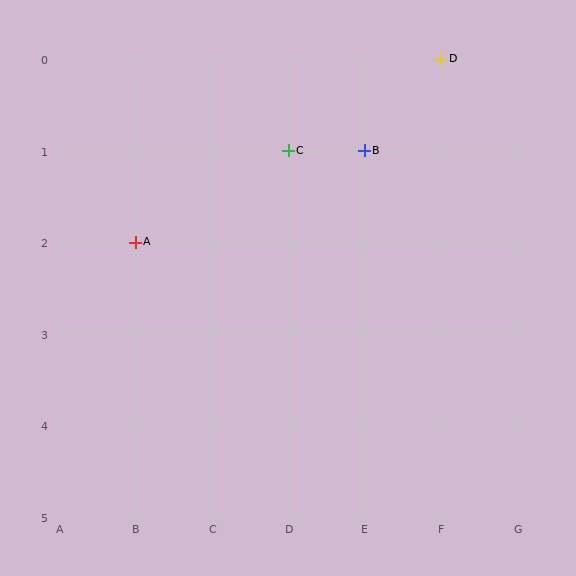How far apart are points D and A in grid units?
Points D and A are 4 columns and 2 rows apart (about 4.5 grid units diagonally).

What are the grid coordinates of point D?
Point D is at grid coordinates (F, 0).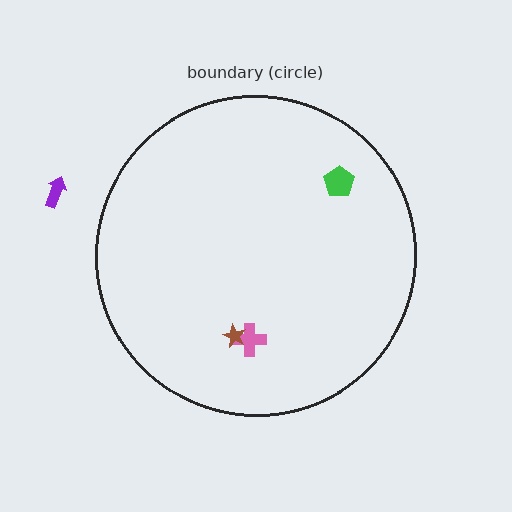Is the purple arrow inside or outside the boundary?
Outside.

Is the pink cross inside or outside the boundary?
Inside.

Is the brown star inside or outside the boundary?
Inside.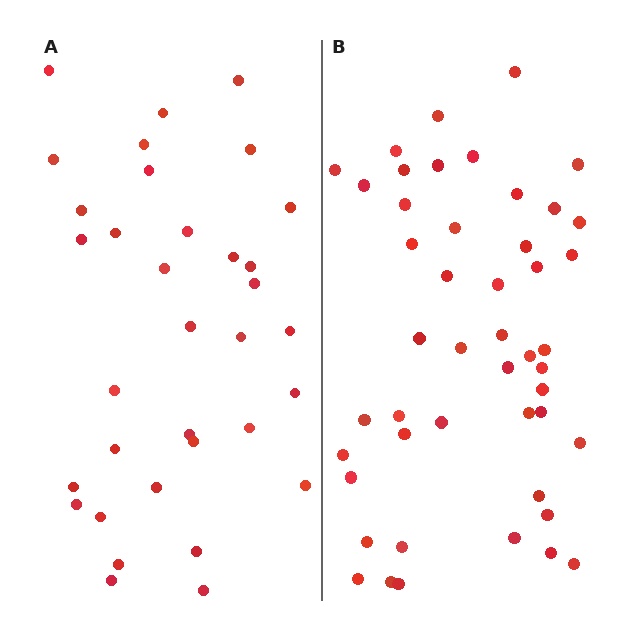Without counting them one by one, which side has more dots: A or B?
Region B (the right region) has more dots.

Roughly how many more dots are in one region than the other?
Region B has approximately 15 more dots than region A.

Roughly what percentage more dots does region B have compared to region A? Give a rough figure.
About 40% more.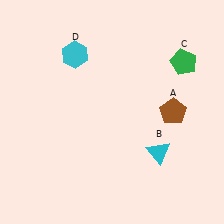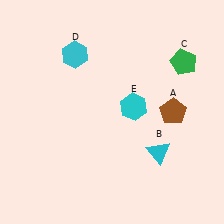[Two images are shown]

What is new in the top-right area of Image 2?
A cyan hexagon (E) was added in the top-right area of Image 2.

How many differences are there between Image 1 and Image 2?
There is 1 difference between the two images.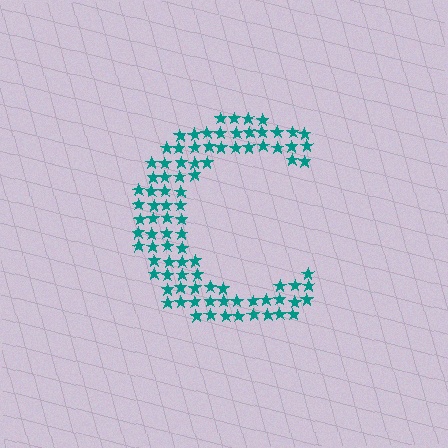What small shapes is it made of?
It is made of small stars.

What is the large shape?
The large shape is the letter C.